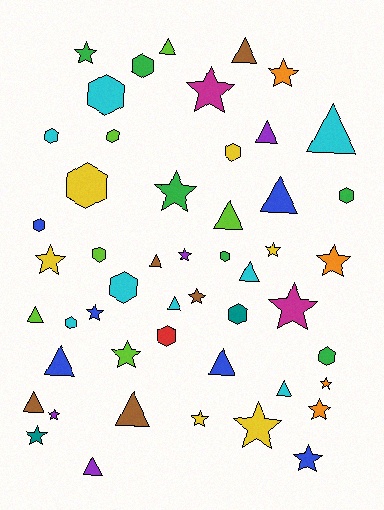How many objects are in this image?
There are 50 objects.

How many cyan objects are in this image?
There are 8 cyan objects.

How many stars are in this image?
There are 19 stars.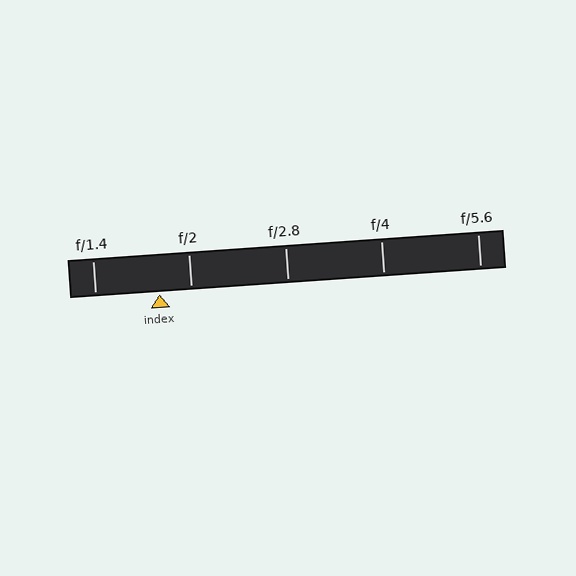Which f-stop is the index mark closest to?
The index mark is closest to f/2.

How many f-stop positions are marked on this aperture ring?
There are 5 f-stop positions marked.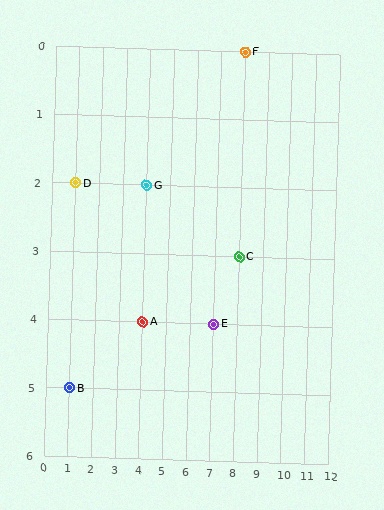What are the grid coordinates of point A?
Point A is at grid coordinates (4, 4).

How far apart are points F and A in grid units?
Points F and A are 4 columns and 4 rows apart (about 5.7 grid units diagonally).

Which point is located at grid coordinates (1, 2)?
Point D is at (1, 2).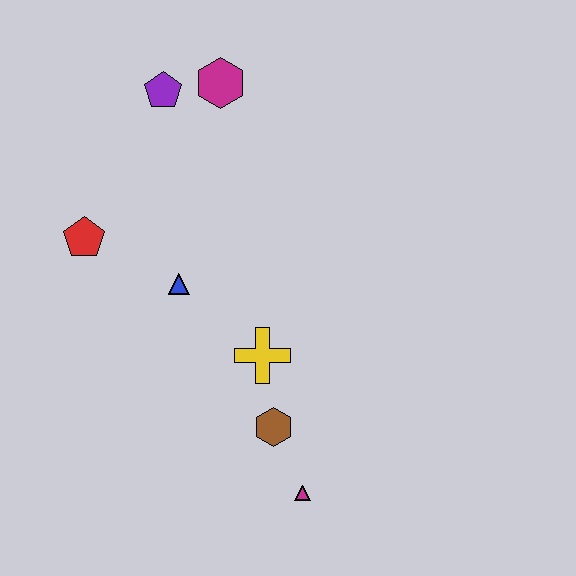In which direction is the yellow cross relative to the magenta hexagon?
The yellow cross is below the magenta hexagon.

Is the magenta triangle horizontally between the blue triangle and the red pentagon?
No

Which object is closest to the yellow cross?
The brown hexagon is closest to the yellow cross.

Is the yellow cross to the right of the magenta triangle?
No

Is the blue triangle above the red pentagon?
No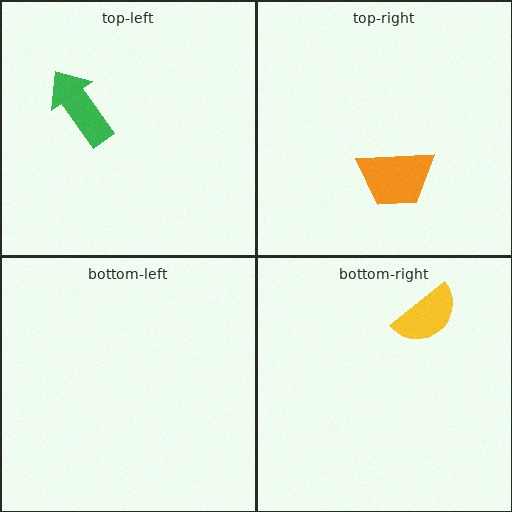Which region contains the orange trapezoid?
The top-right region.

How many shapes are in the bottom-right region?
1.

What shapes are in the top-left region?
The green arrow.